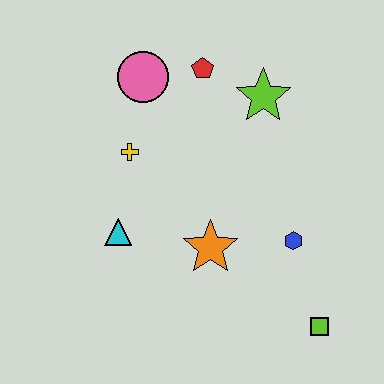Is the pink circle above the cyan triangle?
Yes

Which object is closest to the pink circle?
The red pentagon is closest to the pink circle.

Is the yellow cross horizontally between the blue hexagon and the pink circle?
No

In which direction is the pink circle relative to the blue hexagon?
The pink circle is above the blue hexagon.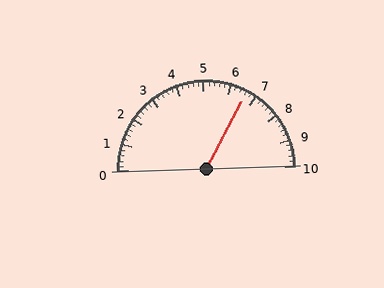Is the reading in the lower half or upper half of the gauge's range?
The reading is in the upper half of the range (0 to 10).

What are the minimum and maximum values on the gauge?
The gauge ranges from 0 to 10.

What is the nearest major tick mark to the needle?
The nearest major tick mark is 7.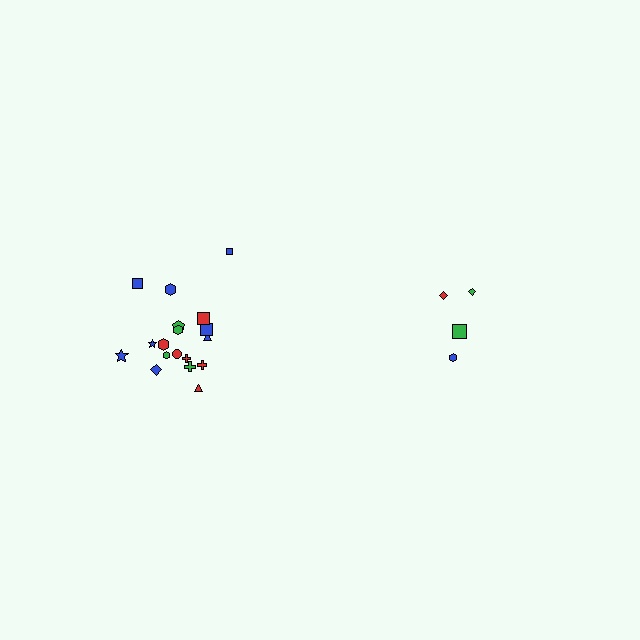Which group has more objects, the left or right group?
The left group.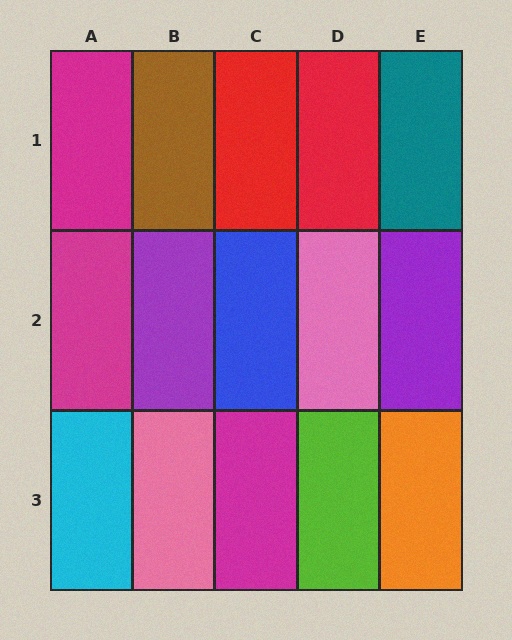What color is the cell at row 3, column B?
Pink.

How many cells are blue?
1 cell is blue.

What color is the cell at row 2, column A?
Magenta.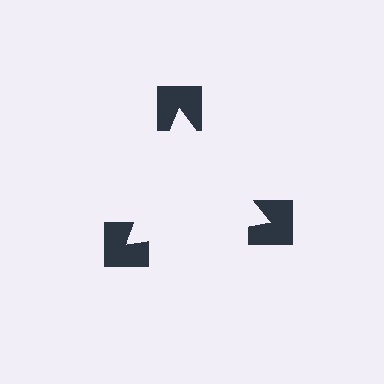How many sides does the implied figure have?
3 sides.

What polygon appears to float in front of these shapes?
An illusory triangle — its edges are inferred from the aligned wedge cuts in the notched squares, not physically drawn.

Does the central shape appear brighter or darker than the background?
It typically appears slightly brighter than the background, even though no actual brightness change is drawn.